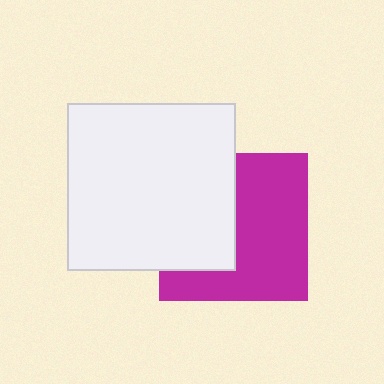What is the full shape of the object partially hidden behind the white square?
The partially hidden object is a magenta square.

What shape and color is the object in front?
The object in front is a white square.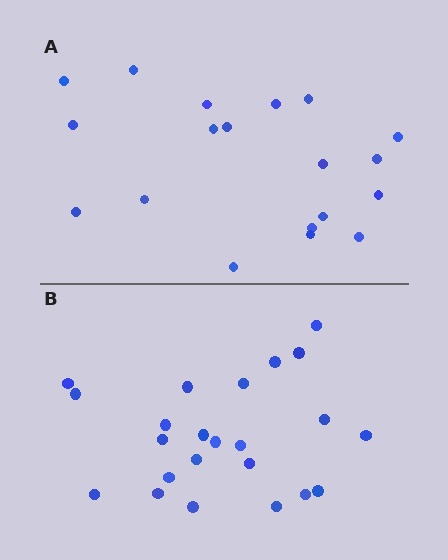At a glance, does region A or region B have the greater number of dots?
Region B (the bottom region) has more dots.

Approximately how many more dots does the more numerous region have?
Region B has about 4 more dots than region A.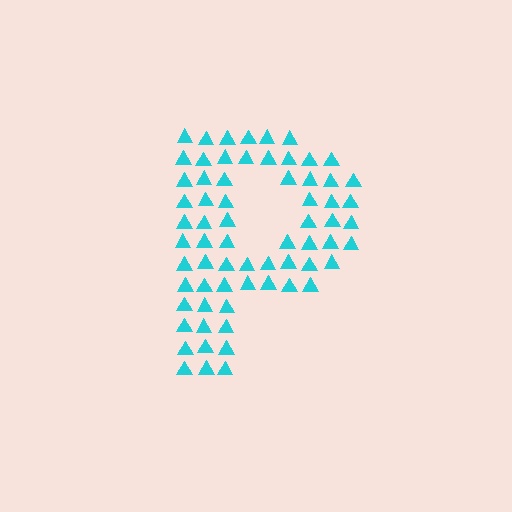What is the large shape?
The large shape is the letter P.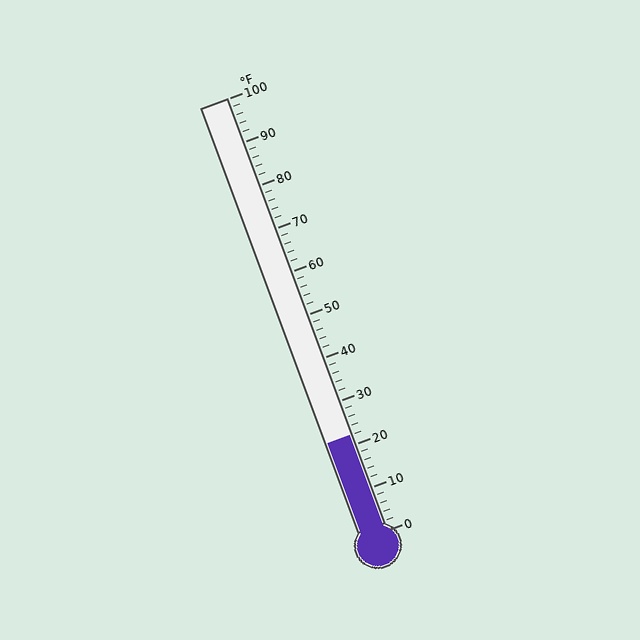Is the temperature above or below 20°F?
The temperature is above 20°F.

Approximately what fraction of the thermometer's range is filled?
The thermometer is filled to approximately 20% of its range.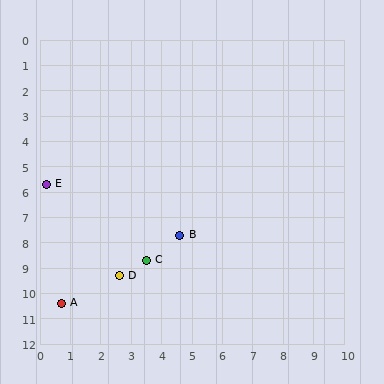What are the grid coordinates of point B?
Point B is at approximately (4.6, 7.7).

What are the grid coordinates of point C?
Point C is at approximately (3.5, 8.7).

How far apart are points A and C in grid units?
Points A and C are about 3.3 grid units apart.